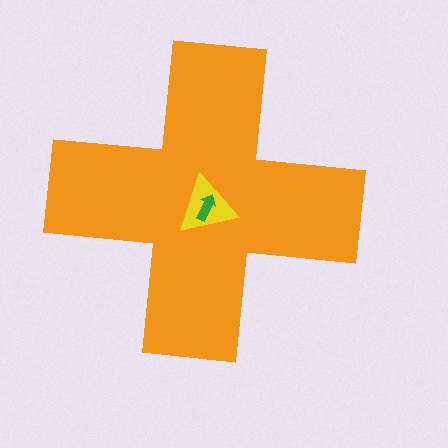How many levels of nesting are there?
3.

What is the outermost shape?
The orange cross.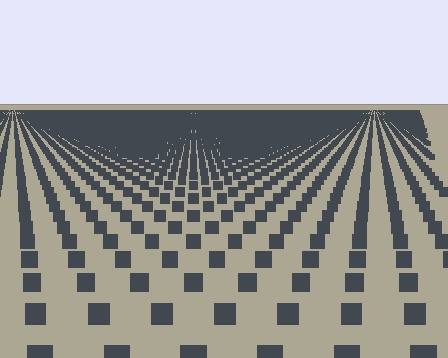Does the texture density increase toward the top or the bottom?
Density increases toward the top.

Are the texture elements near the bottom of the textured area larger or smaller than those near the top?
Larger. Near the bottom, elements are closer to the viewer and appear at a bigger on-screen size.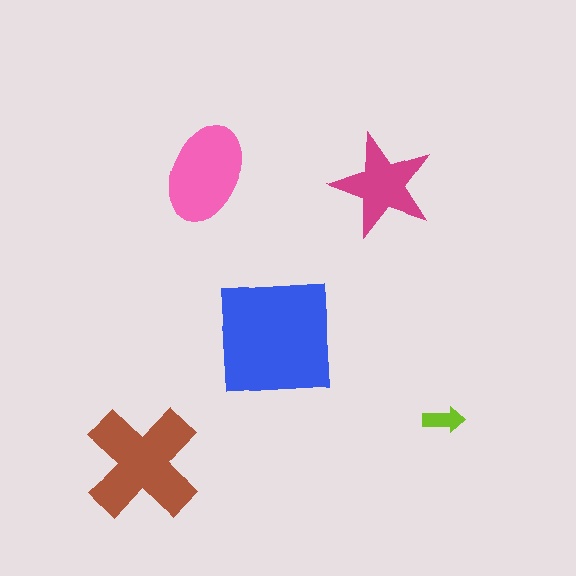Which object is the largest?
The blue square.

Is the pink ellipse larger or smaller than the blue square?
Smaller.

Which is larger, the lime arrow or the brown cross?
The brown cross.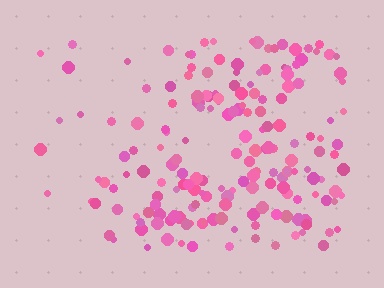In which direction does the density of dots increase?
From left to right, with the right side densest.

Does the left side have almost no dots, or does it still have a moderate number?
Still a moderate number, just noticeably fewer than the right.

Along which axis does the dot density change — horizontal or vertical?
Horizontal.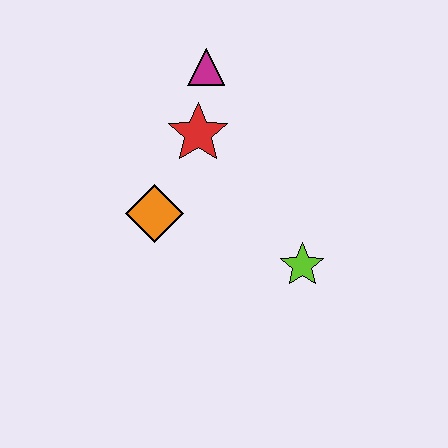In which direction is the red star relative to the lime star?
The red star is above the lime star.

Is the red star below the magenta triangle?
Yes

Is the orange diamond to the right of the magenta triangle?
No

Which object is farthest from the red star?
The lime star is farthest from the red star.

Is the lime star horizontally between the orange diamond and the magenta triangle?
No